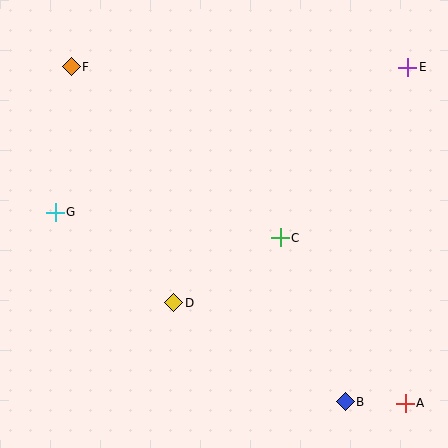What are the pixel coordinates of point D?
Point D is at (174, 303).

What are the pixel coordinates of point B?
Point B is at (345, 402).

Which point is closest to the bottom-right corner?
Point A is closest to the bottom-right corner.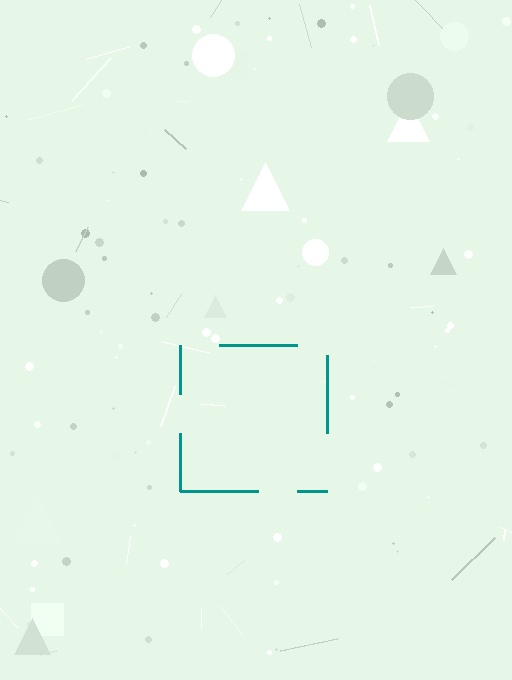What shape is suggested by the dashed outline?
The dashed outline suggests a square.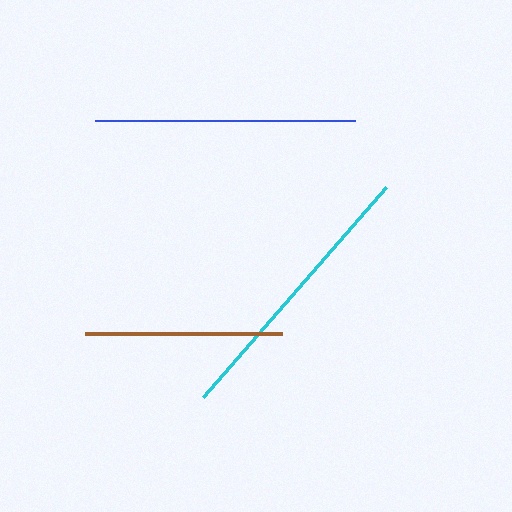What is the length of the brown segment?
The brown segment is approximately 197 pixels long.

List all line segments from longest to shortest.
From longest to shortest: cyan, blue, brown.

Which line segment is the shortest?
The brown line is the shortest at approximately 197 pixels.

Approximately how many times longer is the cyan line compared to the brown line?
The cyan line is approximately 1.4 times the length of the brown line.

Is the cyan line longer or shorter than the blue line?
The cyan line is longer than the blue line.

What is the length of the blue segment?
The blue segment is approximately 260 pixels long.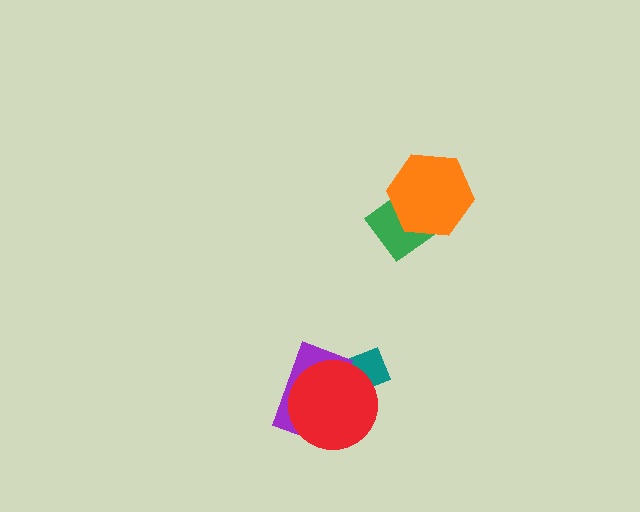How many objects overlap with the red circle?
2 objects overlap with the red circle.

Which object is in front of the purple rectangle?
The red circle is in front of the purple rectangle.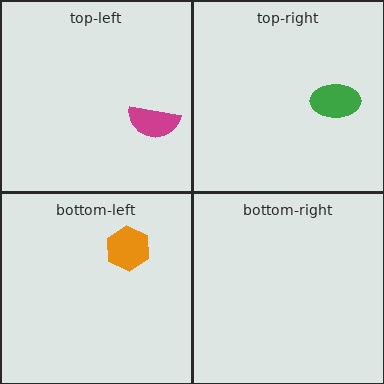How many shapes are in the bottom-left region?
1.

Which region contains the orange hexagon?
The bottom-left region.